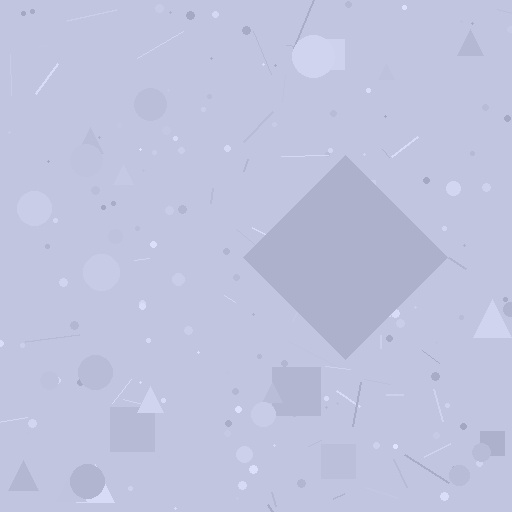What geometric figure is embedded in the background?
A diamond is embedded in the background.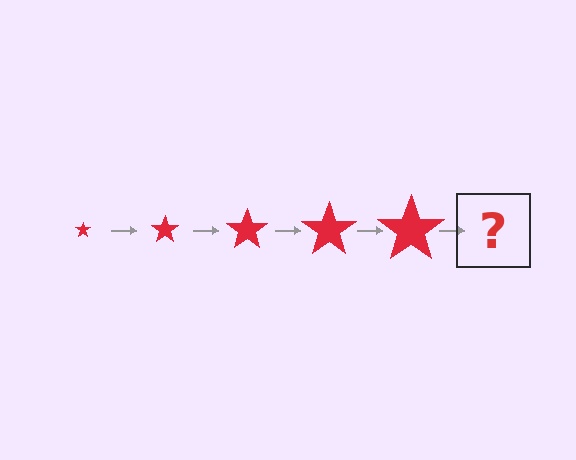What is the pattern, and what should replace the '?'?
The pattern is that the star gets progressively larger each step. The '?' should be a red star, larger than the previous one.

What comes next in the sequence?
The next element should be a red star, larger than the previous one.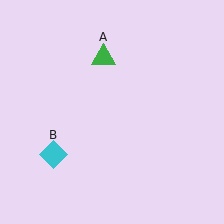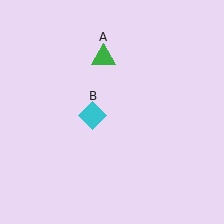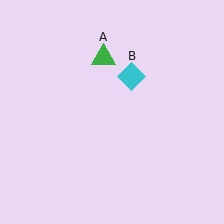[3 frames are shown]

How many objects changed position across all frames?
1 object changed position: cyan diamond (object B).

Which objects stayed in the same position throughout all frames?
Green triangle (object A) remained stationary.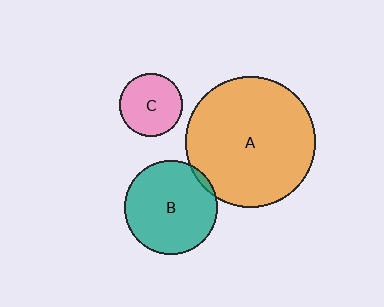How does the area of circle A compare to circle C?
Approximately 4.3 times.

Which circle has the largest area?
Circle A (orange).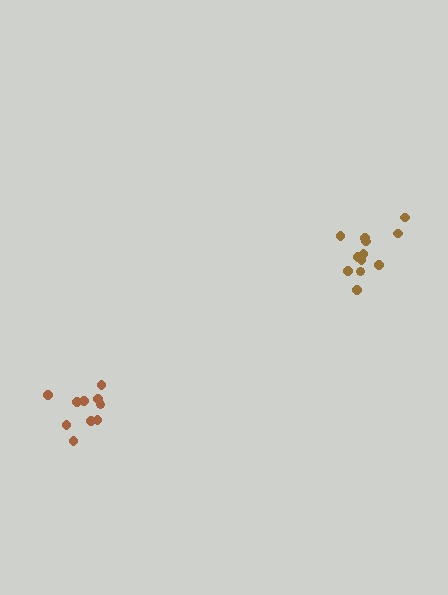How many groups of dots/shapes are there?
There are 2 groups.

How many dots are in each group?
Group 1: 10 dots, Group 2: 12 dots (22 total).